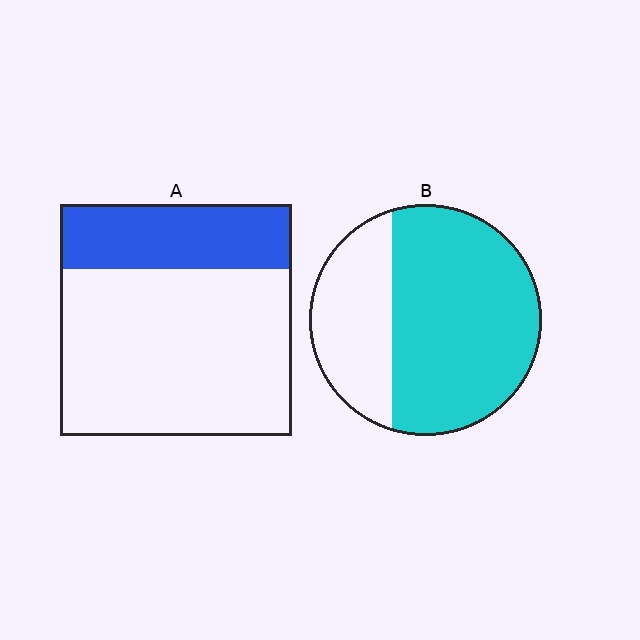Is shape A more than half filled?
No.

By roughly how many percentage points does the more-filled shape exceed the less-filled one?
By roughly 40 percentage points (B over A).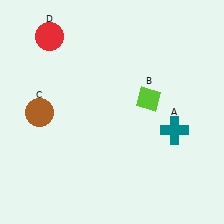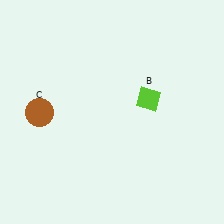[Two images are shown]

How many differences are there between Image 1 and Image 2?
There are 2 differences between the two images.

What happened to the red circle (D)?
The red circle (D) was removed in Image 2. It was in the top-left area of Image 1.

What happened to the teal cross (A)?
The teal cross (A) was removed in Image 2. It was in the bottom-right area of Image 1.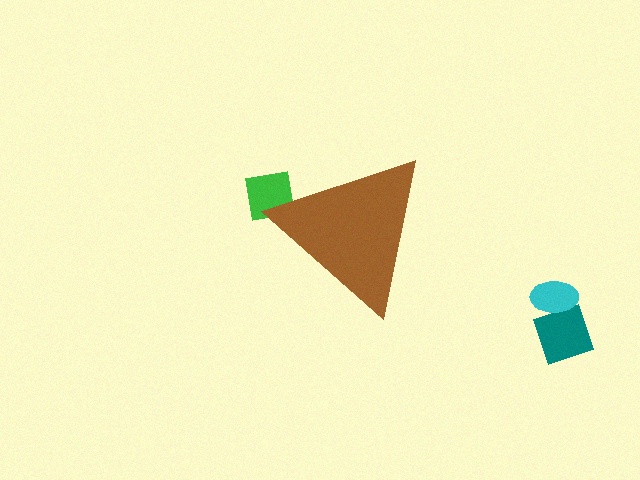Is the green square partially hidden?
Yes, the green square is partially hidden behind the brown triangle.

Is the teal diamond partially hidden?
No, the teal diamond is fully visible.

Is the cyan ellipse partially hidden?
No, the cyan ellipse is fully visible.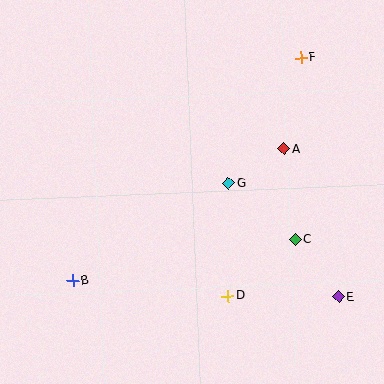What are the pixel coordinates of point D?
Point D is at (228, 296).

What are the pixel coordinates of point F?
Point F is at (301, 58).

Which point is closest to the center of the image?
Point G at (229, 183) is closest to the center.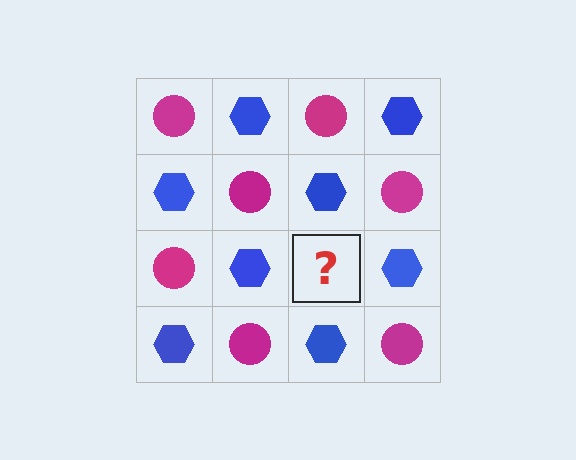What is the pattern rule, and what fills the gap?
The rule is that it alternates magenta circle and blue hexagon in a checkerboard pattern. The gap should be filled with a magenta circle.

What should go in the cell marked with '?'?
The missing cell should contain a magenta circle.